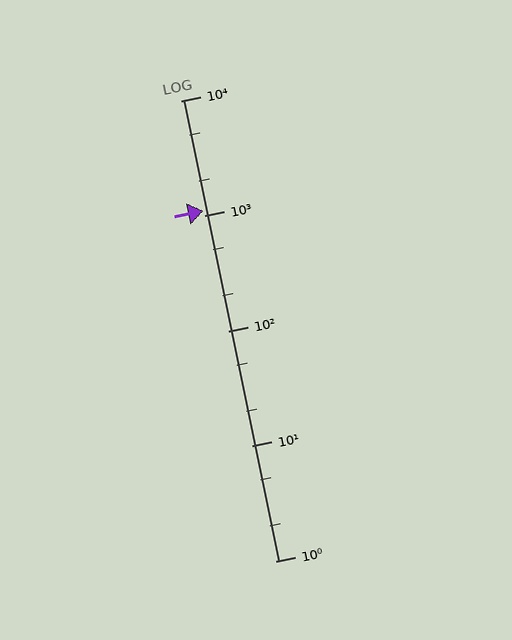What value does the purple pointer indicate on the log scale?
The pointer indicates approximately 1100.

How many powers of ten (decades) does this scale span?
The scale spans 4 decades, from 1 to 10000.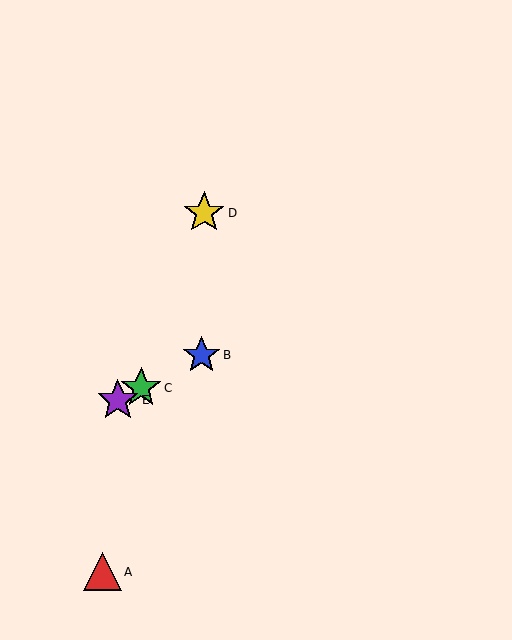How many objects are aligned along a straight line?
3 objects (B, C, E) are aligned along a straight line.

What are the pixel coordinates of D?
Object D is at (204, 213).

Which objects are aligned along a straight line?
Objects B, C, E are aligned along a straight line.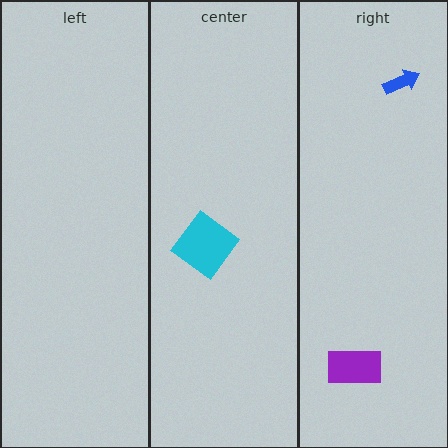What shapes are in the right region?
The purple rectangle, the blue arrow.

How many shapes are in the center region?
1.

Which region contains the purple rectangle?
The right region.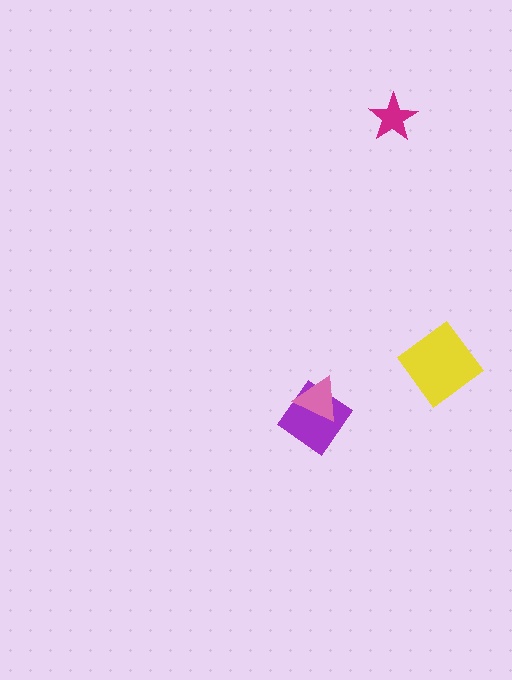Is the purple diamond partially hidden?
Yes, it is partially covered by another shape.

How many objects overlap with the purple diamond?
1 object overlaps with the purple diamond.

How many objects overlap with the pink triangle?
1 object overlaps with the pink triangle.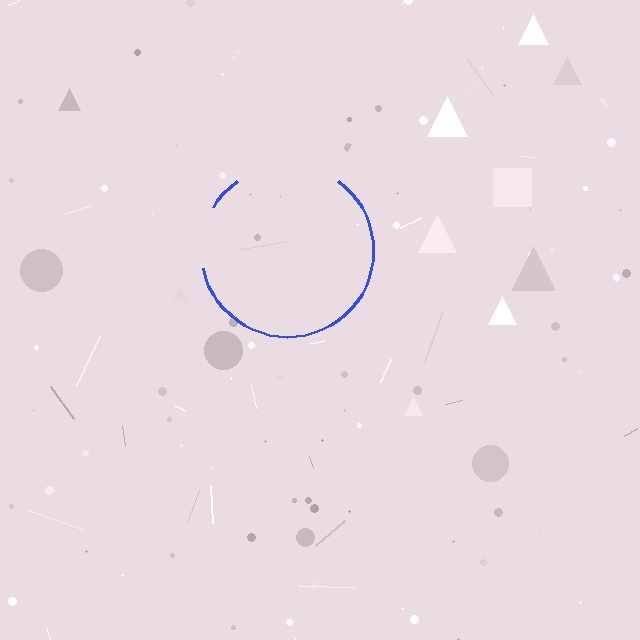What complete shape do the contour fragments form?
The contour fragments form a circle.